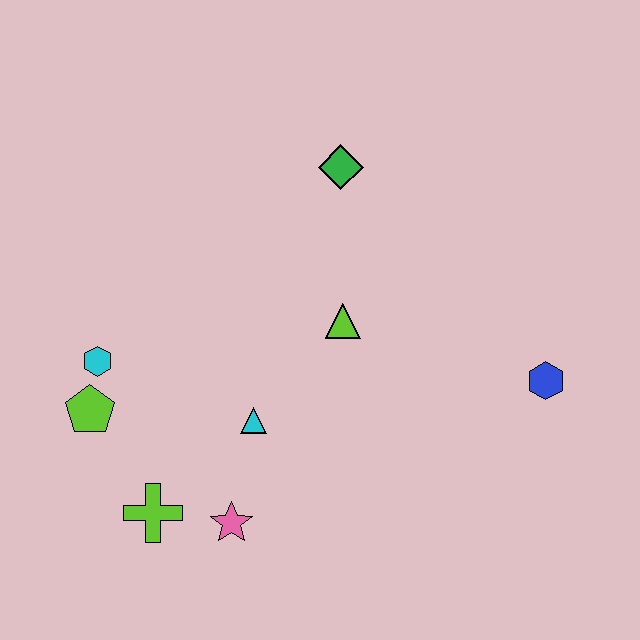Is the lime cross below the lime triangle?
Yes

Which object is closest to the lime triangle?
The cyan triangle is closest to the lime triangle.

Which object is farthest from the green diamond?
The lime cross is farthest from the green diamond.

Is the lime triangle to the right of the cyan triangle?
Yes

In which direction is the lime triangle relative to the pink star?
The lime triangle is above the pink star.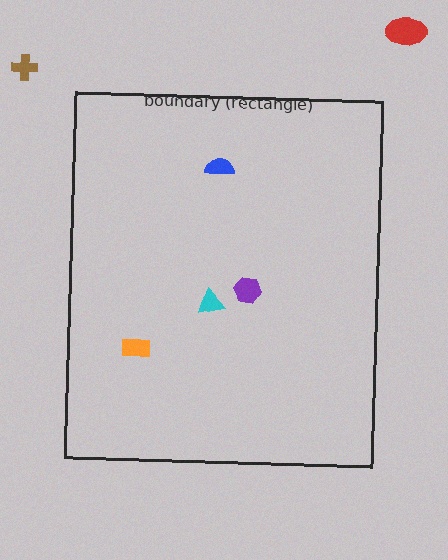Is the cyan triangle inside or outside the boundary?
Inside.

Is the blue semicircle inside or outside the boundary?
Inside.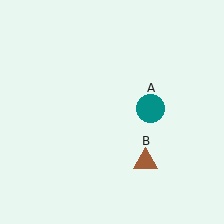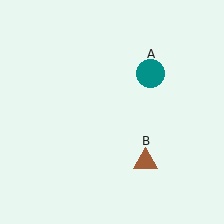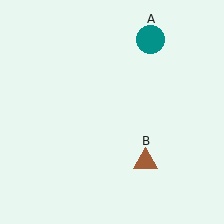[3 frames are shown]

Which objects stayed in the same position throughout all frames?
Brown triangle (object B) remained stationary.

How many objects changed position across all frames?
1 object changed position: teal circle (object A).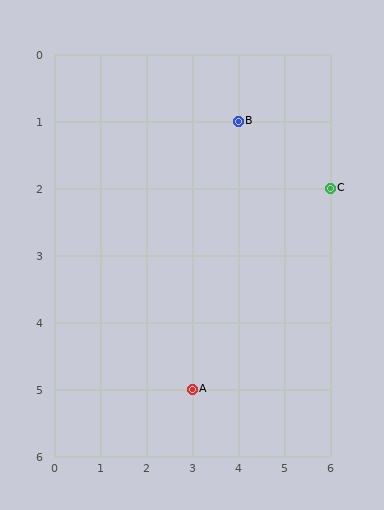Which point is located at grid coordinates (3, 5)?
Point A is at (3, 5).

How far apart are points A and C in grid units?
Points A and C are 3 columns and 3 rows apart (about 4.2 grid units diagonally).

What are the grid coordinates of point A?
Point A is at grid coordinates (3, 5).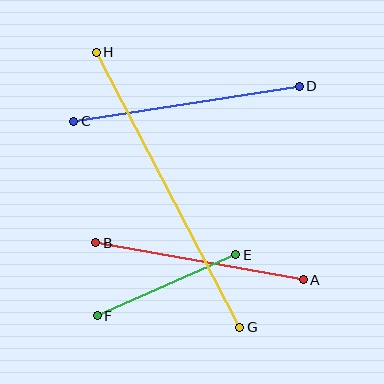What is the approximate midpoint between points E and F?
The midpoint is at approximately (166, 285) pixels.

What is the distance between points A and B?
The distance is approximately 211 pixels.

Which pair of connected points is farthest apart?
Points G and H are farthest apart.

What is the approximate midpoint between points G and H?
The midpoint is at approximately (168, 190) pixels.